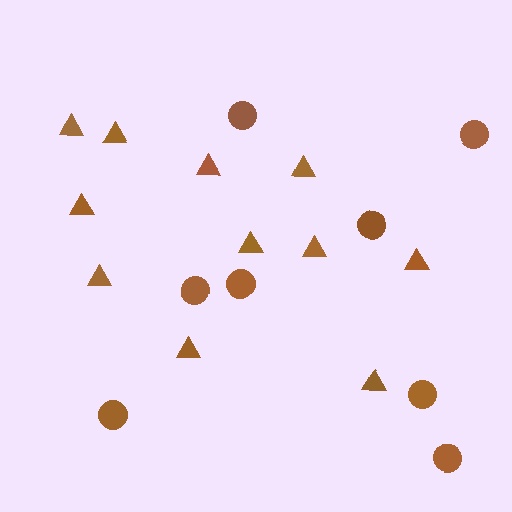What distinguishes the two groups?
There are 2 groups: one group of circles (8) and one group of triangles (11).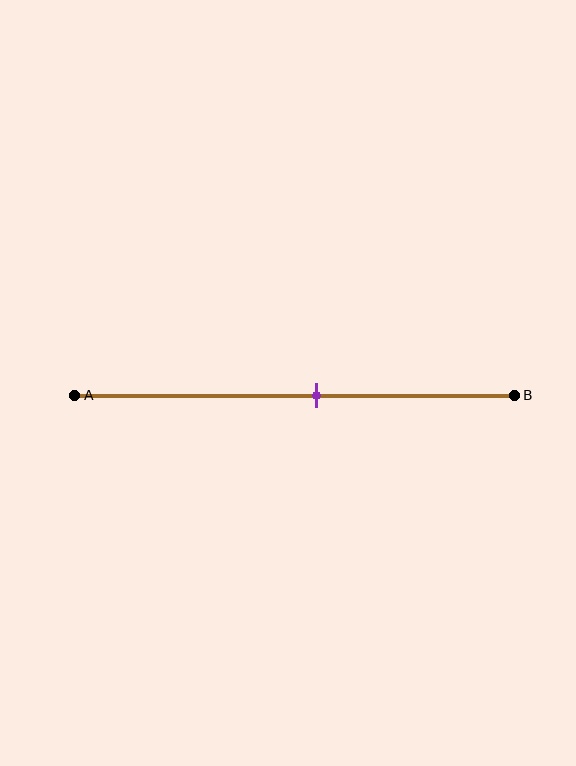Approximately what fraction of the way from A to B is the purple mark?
The purple mark is approximately 55% of the way from A to B.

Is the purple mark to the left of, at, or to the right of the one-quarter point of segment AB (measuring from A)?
The purple mark is to the right of the one-quarter point of segment AB.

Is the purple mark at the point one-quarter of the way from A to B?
No, the mark is at about 55% from A, not at the 25% one-quarter point.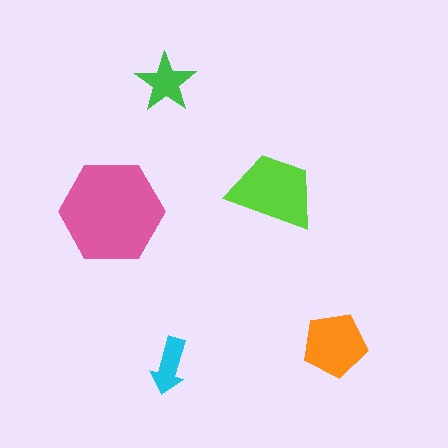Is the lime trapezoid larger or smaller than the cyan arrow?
Larger.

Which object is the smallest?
The cyan arrow.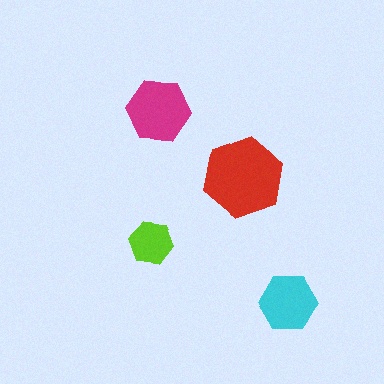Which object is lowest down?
The cyan hexagon is bottommost.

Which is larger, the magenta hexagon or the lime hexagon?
The magenta one.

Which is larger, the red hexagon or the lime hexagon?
The red one.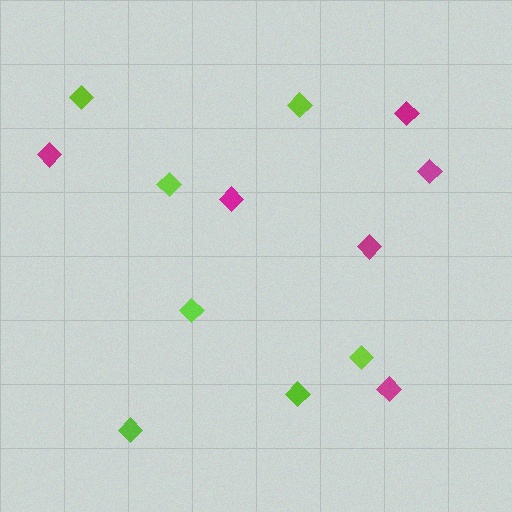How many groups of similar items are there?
There are 2 groups: one group of lime diamonds (7) and one group of magenta diamonds (6).